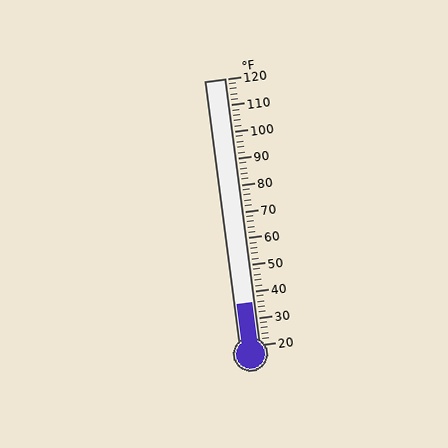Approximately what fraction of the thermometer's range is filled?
The thermometer is filled to approximately 15% of its range.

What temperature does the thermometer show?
The thermometer shows approximately 36°F.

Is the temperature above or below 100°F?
The temperature is below 100°F.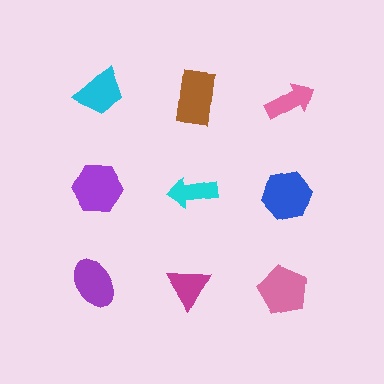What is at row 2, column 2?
A cyan arrow.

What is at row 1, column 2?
A brown rectangle.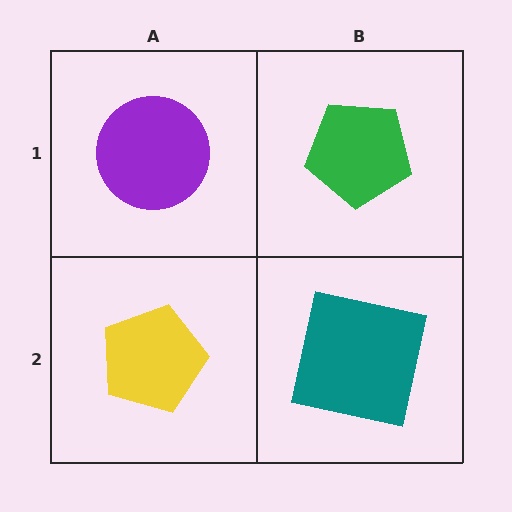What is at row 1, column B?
A green pentagon.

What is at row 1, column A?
A purple circle.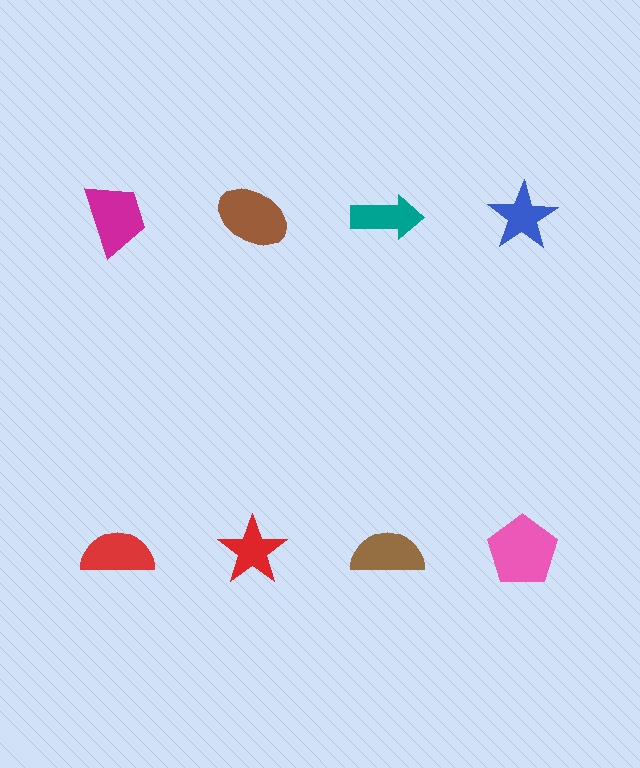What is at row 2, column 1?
A red semicircle.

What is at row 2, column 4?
A pink pentagon.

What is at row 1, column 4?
A blue star.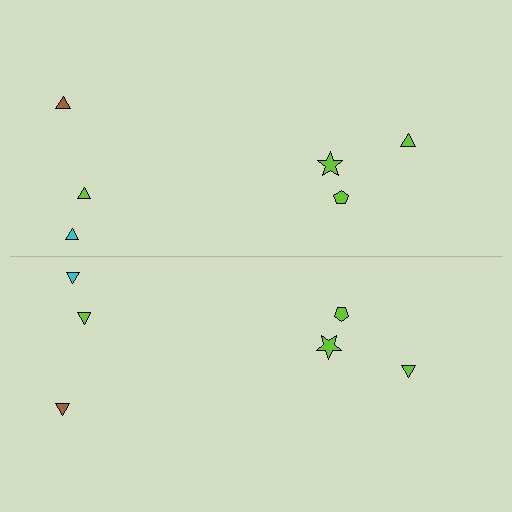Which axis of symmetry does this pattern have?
The pattern has a horizontal axis of symmetry running through the center of the image.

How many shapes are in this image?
There are 12 shapes in this image.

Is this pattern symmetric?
Yes, this pattern has bilateral (reflection) symmetry.